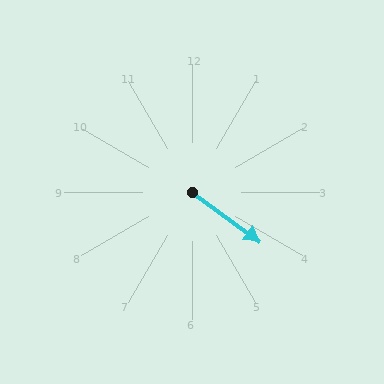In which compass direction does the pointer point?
Southeast.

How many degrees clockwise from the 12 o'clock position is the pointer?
Approximately 126 degrees.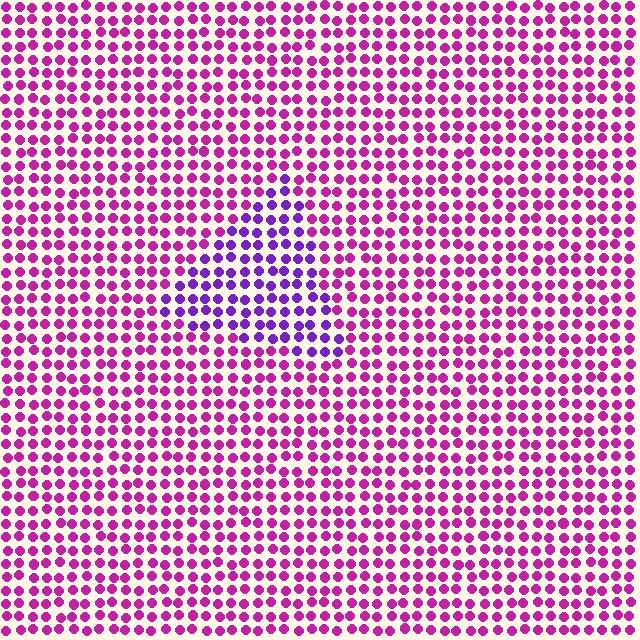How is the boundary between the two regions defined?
The boundary is defined purely by a slight shift in hue (about 38 degrees). Spacing, size, and orientation are identical on both sides.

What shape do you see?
I see a triangle.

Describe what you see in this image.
The image is filled with small magenta elements in a uniform arrangement. A triangle-shaped region is visible where the elements are tinted to a slightly different hue, forming a subtle color boundary.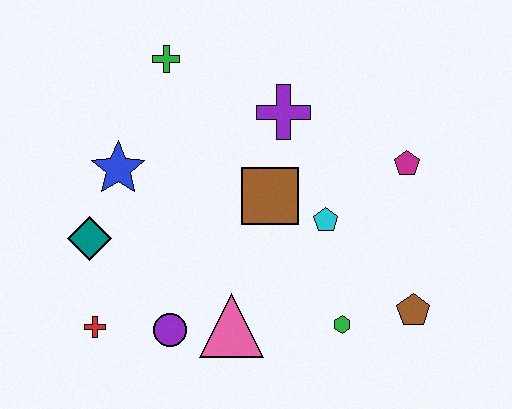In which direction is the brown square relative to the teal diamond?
The brown square is to the right of the teal diamond.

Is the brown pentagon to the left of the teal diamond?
No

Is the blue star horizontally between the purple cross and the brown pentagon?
No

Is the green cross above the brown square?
Yes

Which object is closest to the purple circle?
The pink triangle is closest to the purple circle.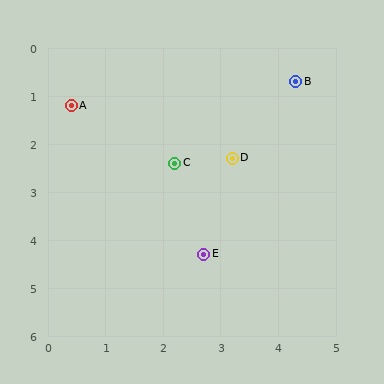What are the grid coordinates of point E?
Point E is at approximately (2.7, 4.3).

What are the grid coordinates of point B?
Point B is at approximately (4.3, 0.7).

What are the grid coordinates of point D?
Point D is at approximately (3.2, 2.3).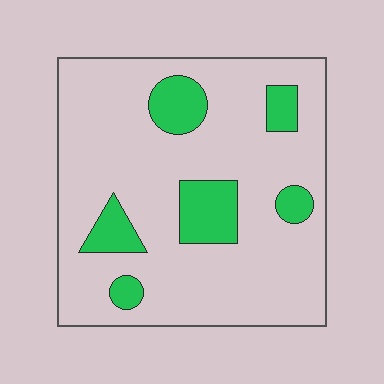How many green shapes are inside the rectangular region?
6.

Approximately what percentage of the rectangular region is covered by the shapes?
Approximately 15%.